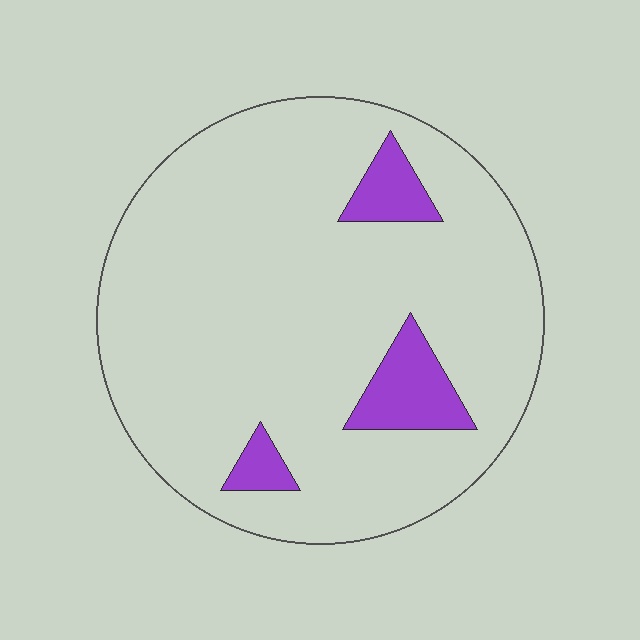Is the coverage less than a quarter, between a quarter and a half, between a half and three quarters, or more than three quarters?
Less than a quarter.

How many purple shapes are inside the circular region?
3.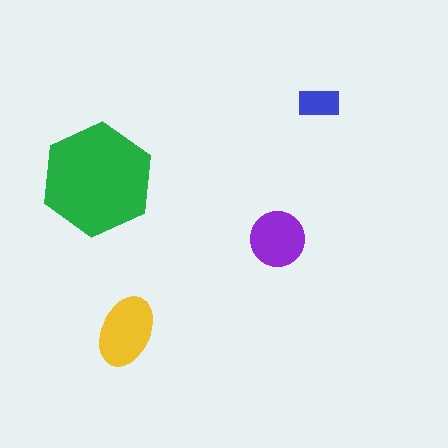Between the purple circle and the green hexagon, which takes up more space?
The green hexagon.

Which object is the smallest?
The blue rectangle.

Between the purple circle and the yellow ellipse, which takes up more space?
The yellow ellipse.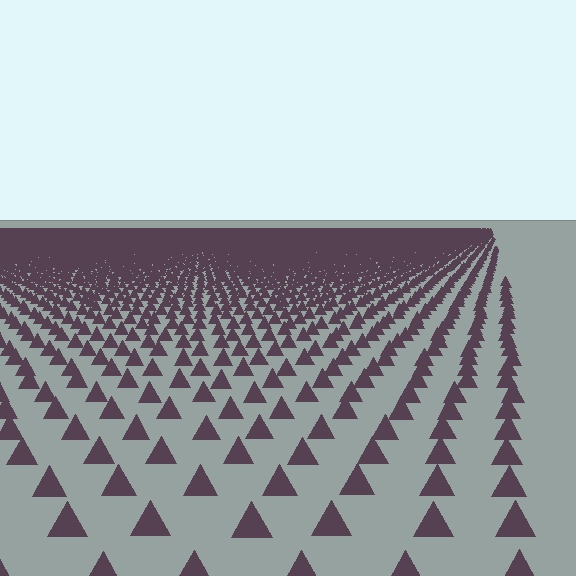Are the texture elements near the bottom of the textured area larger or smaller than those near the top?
Larger. Near the bottom, elements are closer to the viewer and appear at a bigger on-screen size.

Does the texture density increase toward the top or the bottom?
Density increases toward the top.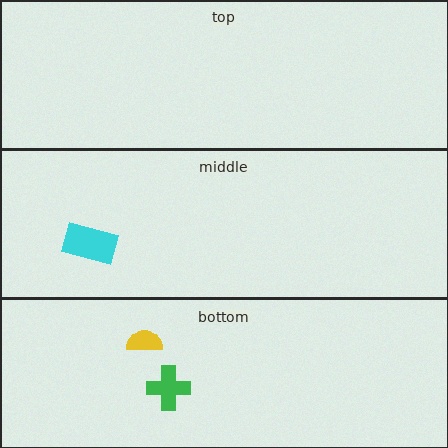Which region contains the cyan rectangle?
The middle region.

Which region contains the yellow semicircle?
The bottom region.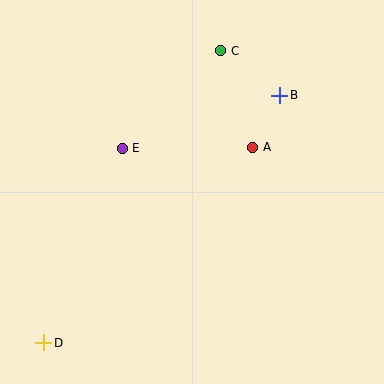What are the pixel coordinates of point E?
Point E is at (122, 148).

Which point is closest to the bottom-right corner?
Point A is closest to the bottom-right corner.